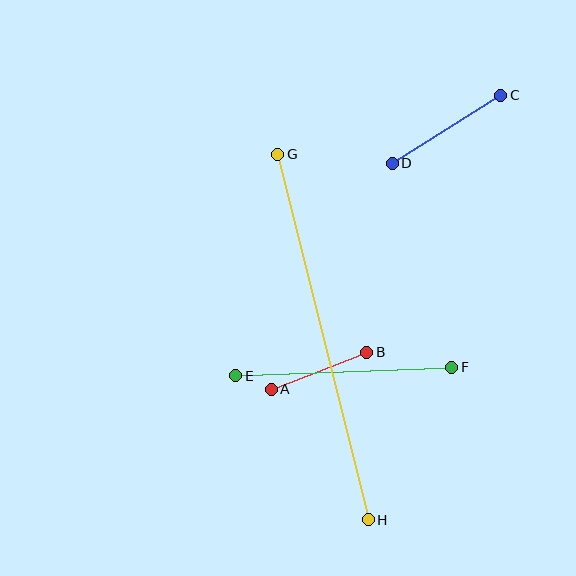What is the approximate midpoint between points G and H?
The midpoint is at approximately (323, 337) pixels.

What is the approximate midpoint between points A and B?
The midpoint is at approximately (319, 371) pixels.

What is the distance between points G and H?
The distance is approximately 377 pixels.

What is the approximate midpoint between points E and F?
The midpoint is at approximately (344, 372) pixels.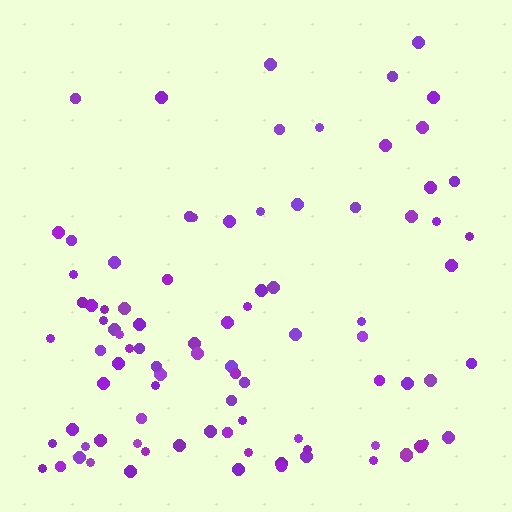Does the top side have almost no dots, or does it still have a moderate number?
Still a moderate number, just noticeably fewer than the bottom.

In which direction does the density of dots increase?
From top to bottom, with the bottom side densest.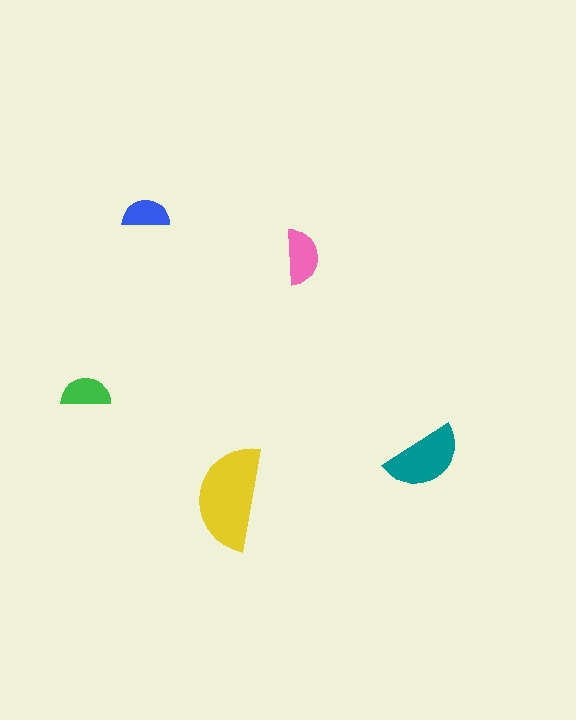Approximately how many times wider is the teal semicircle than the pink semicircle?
About 1.5 times wider.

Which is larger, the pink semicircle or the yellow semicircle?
The yellow one.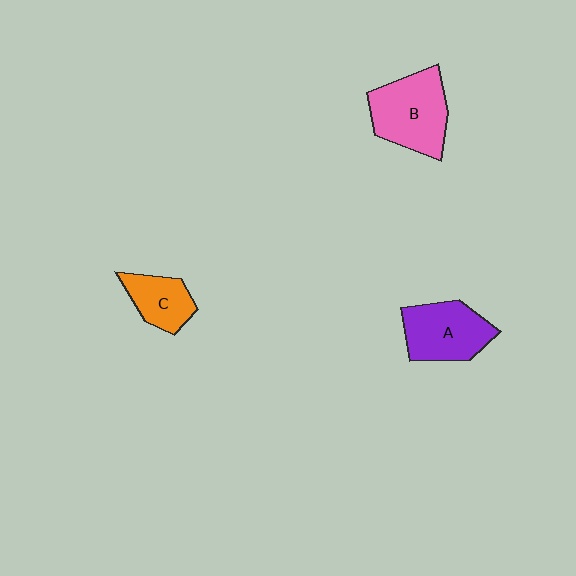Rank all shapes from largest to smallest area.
From largest to smallest: B (pink), A (purple), C (orange).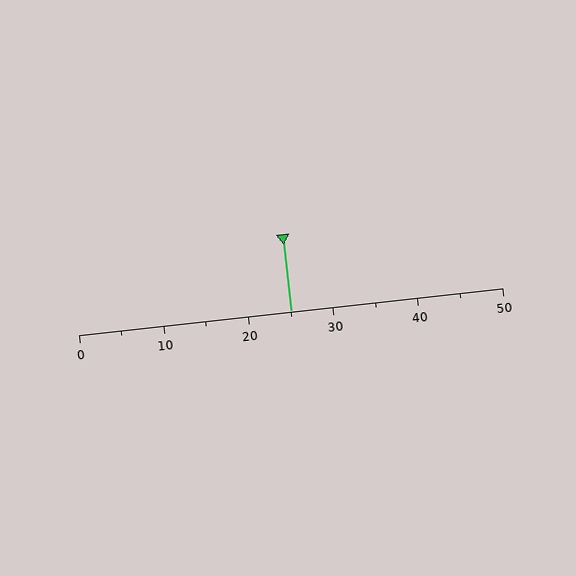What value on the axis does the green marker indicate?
The marker indicates approximately 25.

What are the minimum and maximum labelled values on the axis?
The axis runs from 0 to 50.